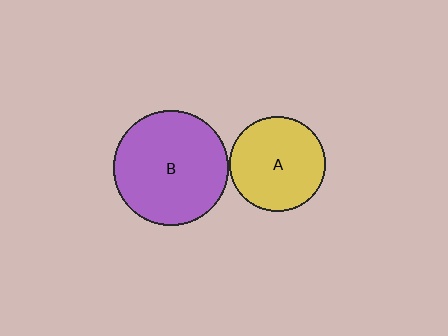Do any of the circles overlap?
No, none of the circles overlap.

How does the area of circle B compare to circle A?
Approximately 1.4 times.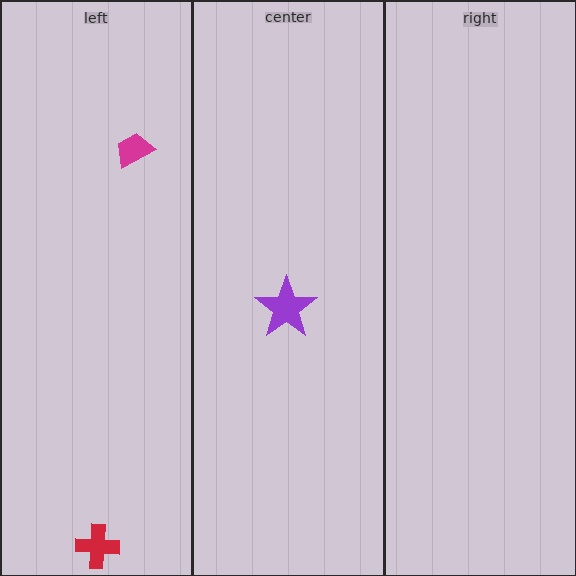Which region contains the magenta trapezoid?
The left region.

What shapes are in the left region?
The magenta trapezoid, the red cross.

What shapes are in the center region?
The purple star.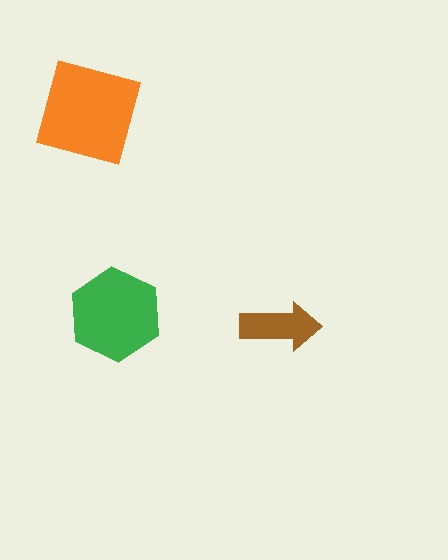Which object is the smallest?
The brown arrow.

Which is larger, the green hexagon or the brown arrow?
The green hexagon.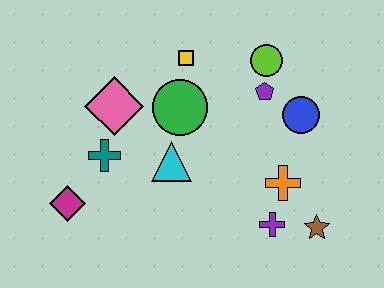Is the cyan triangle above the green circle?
No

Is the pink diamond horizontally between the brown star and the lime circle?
No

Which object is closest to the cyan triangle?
The green circle is closest to the cyan triangle.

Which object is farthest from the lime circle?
The magenta diamond is farthest from the lime circle.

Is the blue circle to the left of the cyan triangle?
No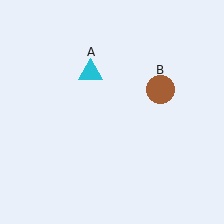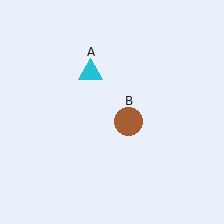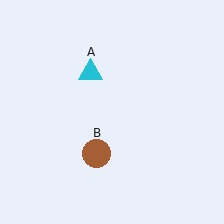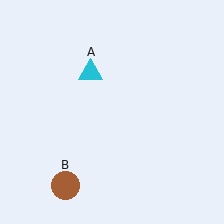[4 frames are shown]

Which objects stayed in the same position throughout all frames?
Cyan triangle (object A) remained stationary.